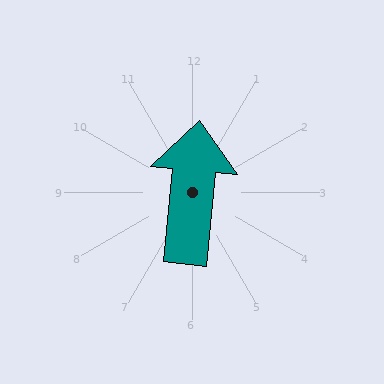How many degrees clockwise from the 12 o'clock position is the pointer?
Approximately 6 degrees.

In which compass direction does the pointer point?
North.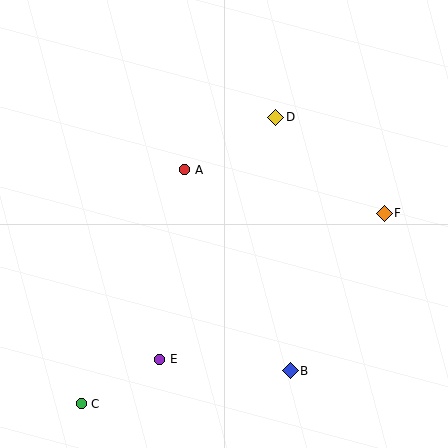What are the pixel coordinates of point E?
Point E is at (160, 359).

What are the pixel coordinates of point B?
Point B is at (290, 371).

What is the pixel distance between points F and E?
The distance between F and E is 268 pixels.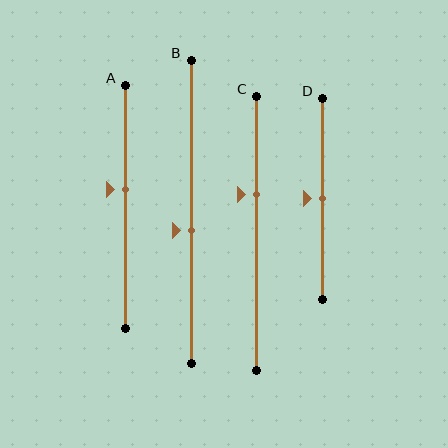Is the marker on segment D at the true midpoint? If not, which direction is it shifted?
Yes, the marker on segment D is at the true midpoint.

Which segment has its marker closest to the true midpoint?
Segment D has its marker closest to the true midpoint.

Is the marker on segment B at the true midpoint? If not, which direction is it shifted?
No, the marker on segment B is shifted downward by about 6% of the segment length.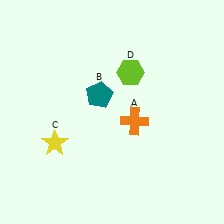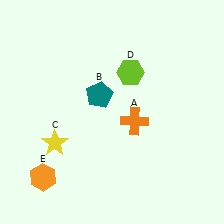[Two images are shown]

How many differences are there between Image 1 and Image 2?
There is 1 difference between the two images.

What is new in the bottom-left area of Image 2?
An orange hexagon (E) was added in the bottom-left area of Image 2.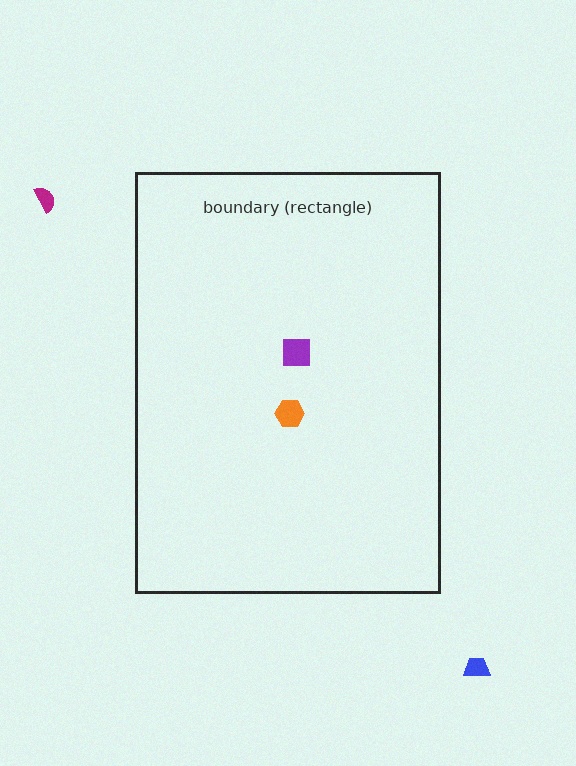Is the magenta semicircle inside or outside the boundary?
Outside.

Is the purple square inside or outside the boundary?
Inside.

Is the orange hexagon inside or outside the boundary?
Inside.